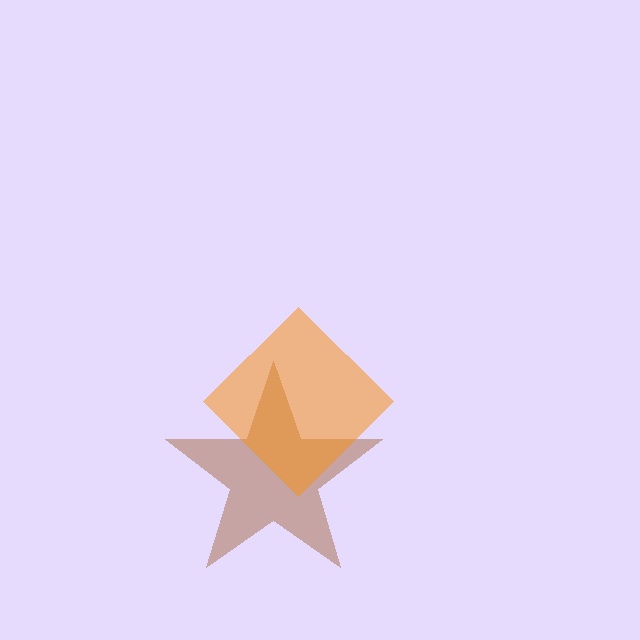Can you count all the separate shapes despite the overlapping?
Yes, there are 2 separate shapes.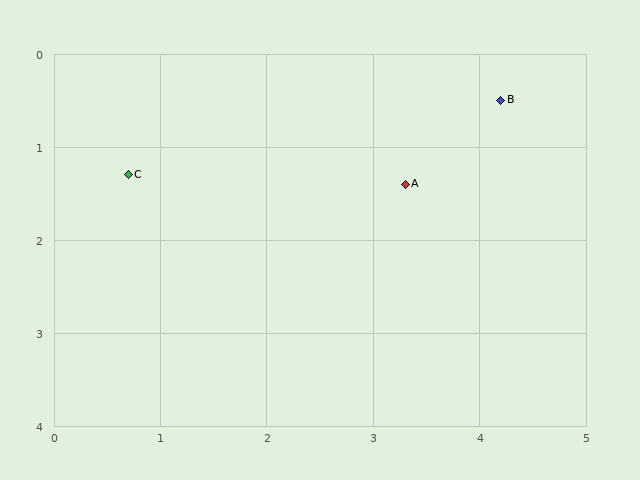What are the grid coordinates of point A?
Point A is at approximately (3.3, 1.4).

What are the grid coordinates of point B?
Point B is at approximately (4.2, 0.5).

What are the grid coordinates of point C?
Point C is at approximately (0.7, 1.3).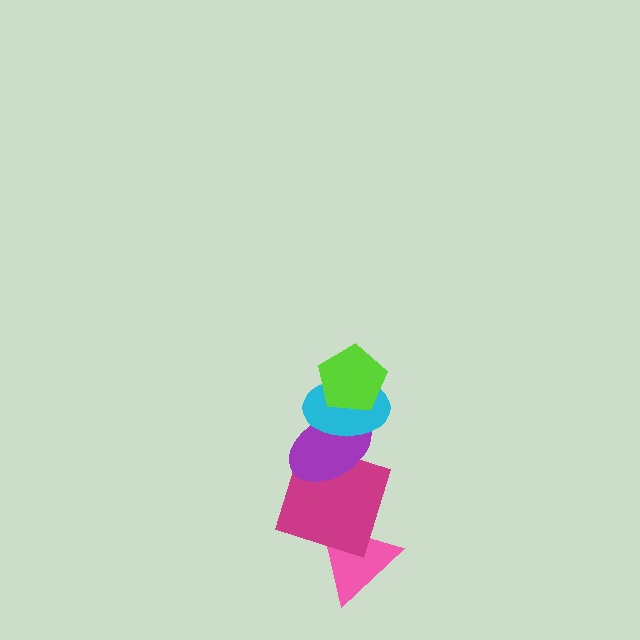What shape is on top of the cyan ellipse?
The lime pentagon is on top of the cyan ellipse.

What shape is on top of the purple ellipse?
The cyan ellipse is on top of the purple ellipse.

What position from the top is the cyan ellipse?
The cyan ellipse is 2nd from the top.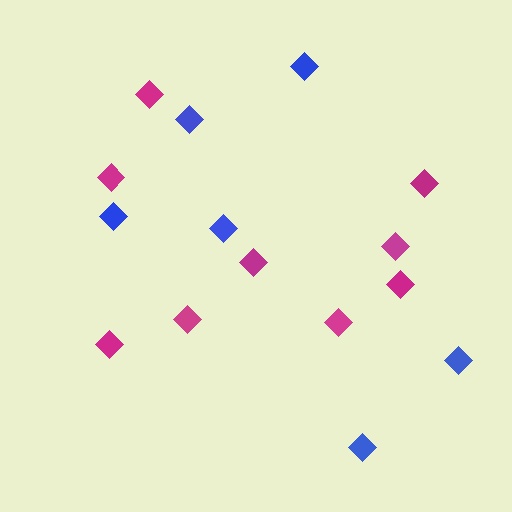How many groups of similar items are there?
There are 2 groups: one group of magenta diamonds (9) and one group of blue diamonds (6).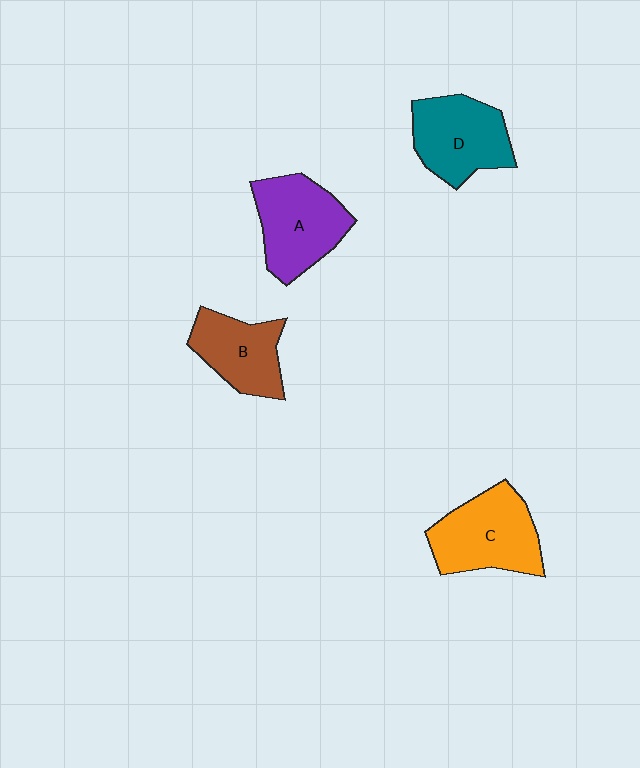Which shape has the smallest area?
Shape B (brown).